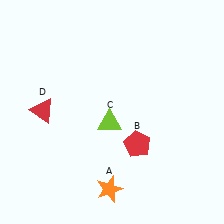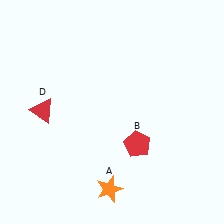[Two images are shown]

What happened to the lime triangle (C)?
The lime triangle (C) was removed in Image 2. It was in the bottom-left area of Image 1.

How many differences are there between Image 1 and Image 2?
There is 1 difference between the two images.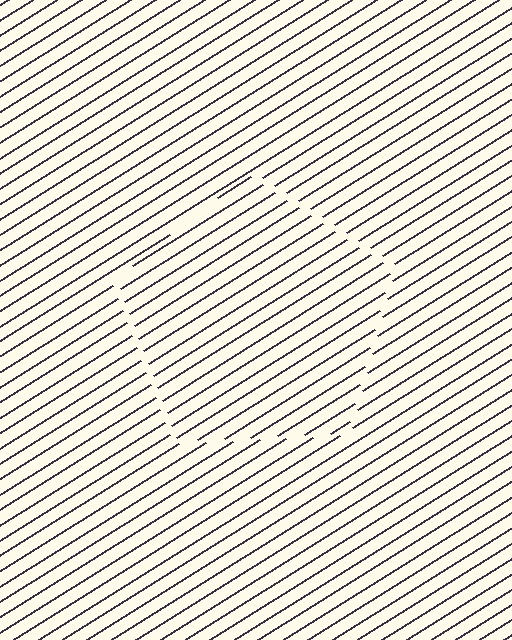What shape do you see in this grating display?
An illusory pentagon. The interior of the shape contains the same grating, shifted by half a period — the contour is defined by the phase discontinuity where line-ends from the inner and outer gratings abut.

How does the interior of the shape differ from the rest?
The interior of the shape contains the same grating, shifted by half a period — the contour is defined by the phase discontinuity where line-ends from the inner and outer gratings abut.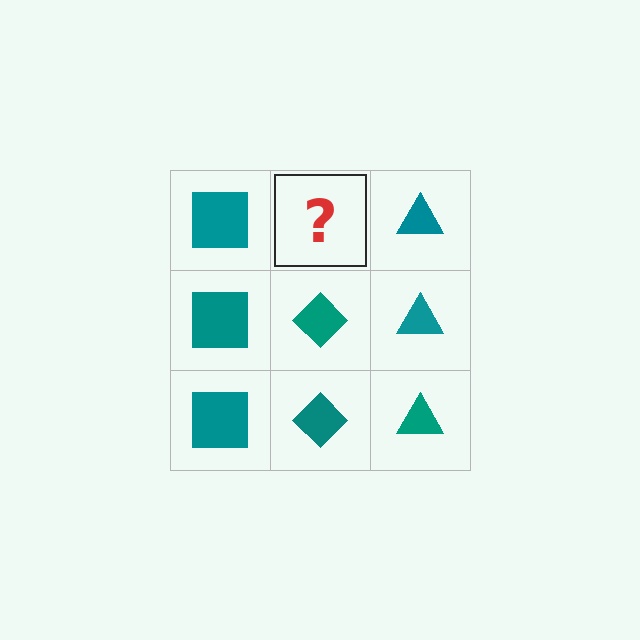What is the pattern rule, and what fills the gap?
The rule is that each column has a consistent shape. The gap should be filled with a teal diamond.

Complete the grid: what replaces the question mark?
The question mark should be replaced with a teal diamond.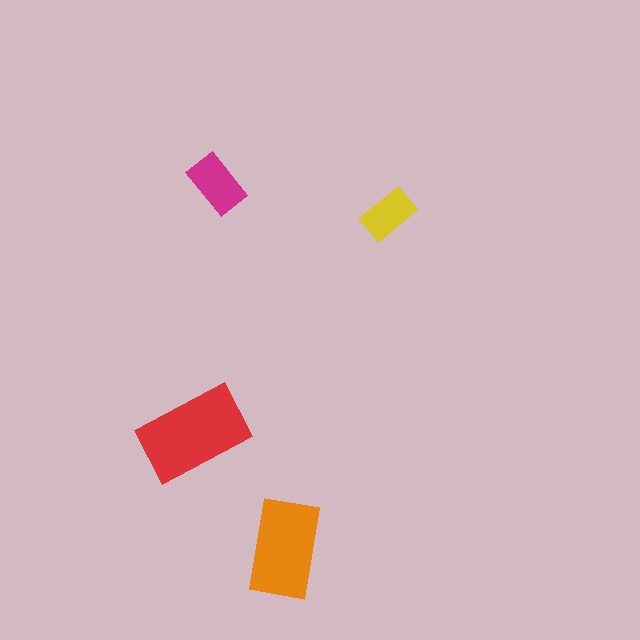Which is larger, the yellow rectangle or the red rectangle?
The red one.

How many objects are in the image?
There are 4 objects in the image.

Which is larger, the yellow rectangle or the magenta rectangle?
The magenta one.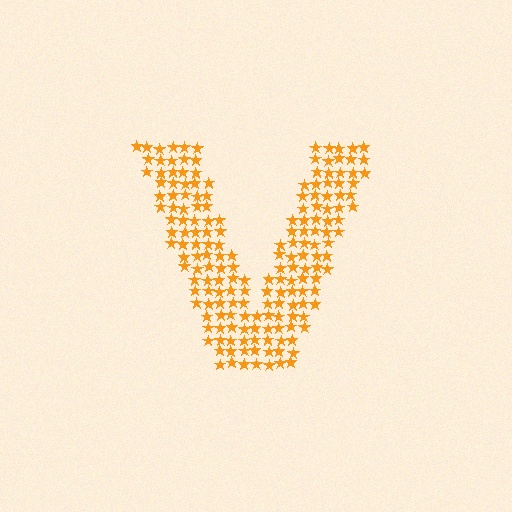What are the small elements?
The small elements are stars.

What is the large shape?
The large shape is the letter V.